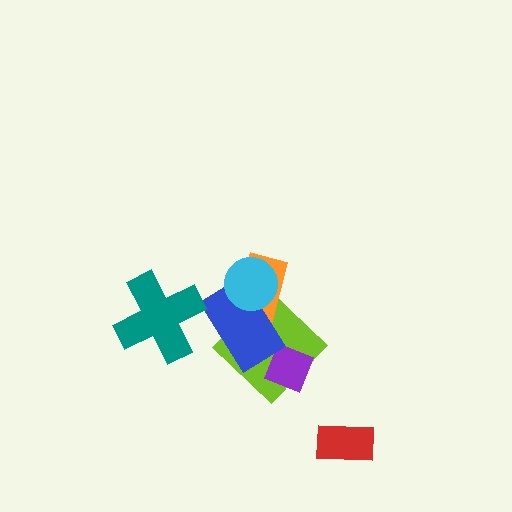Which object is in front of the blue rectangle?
The cyan circle is in front of the blue rectangle.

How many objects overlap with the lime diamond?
3 objects overlap with the lime diamond.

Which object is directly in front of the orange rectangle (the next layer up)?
The blue rectangle is directly in front of the orange rectangle.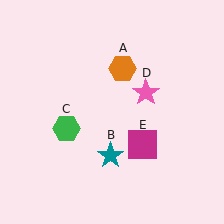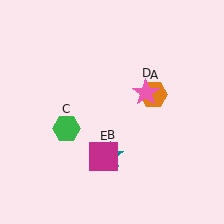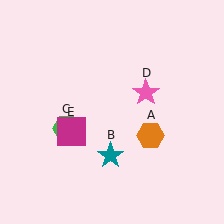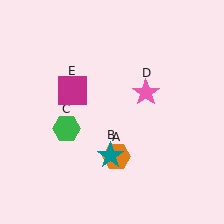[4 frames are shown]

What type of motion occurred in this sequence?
The orange hexagon (object A), magenta square (object E) rotated clockwise around the center of the scene.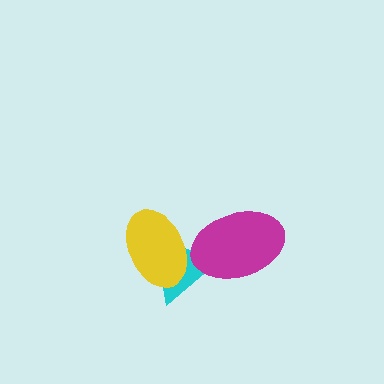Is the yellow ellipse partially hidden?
No, no other shape covers it.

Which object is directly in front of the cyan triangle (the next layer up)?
The yellow ellipse is directly in front of the cyan triangle.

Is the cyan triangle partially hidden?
Yes, it is partially covered by another shape.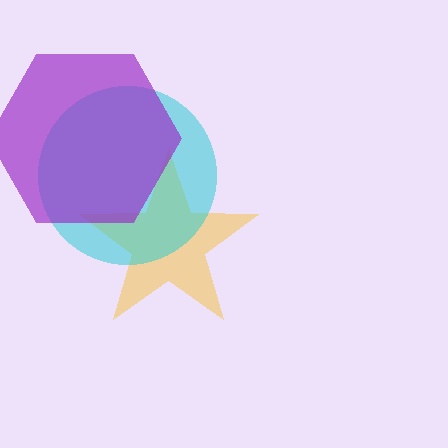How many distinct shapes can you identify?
There are 3 distinct shapes: a yellow star, a cyan circle, a purple hexagon.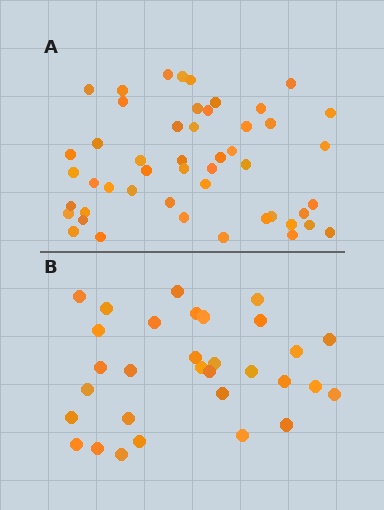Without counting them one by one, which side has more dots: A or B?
Region A (the top region) has more dots.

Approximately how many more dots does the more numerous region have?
Region A has approximately 20 more dots than region B.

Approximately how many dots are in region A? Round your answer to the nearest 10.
About 50 dots. (The exact count is 49, which rounds to 50.)